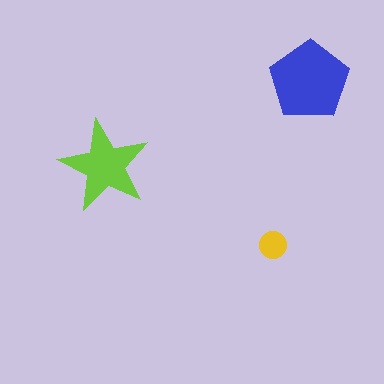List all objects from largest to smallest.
The blue pentagon, the lime star, the yellow circle.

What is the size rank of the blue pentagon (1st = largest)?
1st.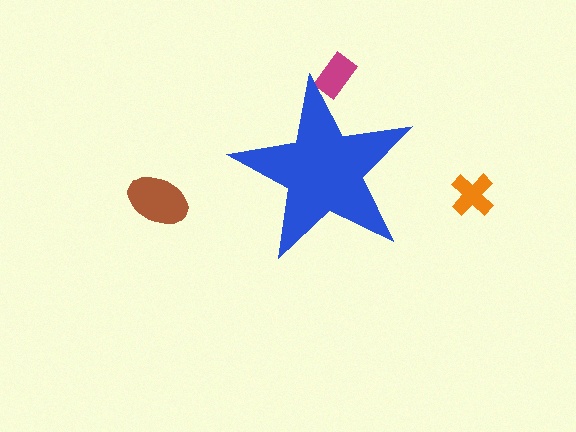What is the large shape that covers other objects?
A blue star.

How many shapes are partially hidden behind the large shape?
1 shape is partially hidden.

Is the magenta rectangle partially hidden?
Yes, the magenta rectangle is partially hidden behind the blue star.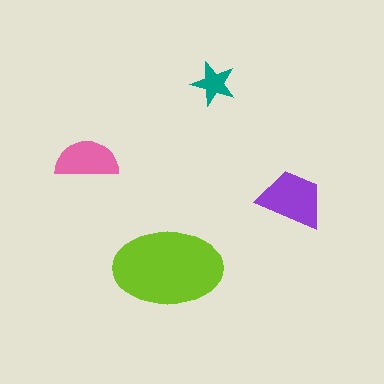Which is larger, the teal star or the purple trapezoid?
The purple trapezoid.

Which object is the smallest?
The teal star.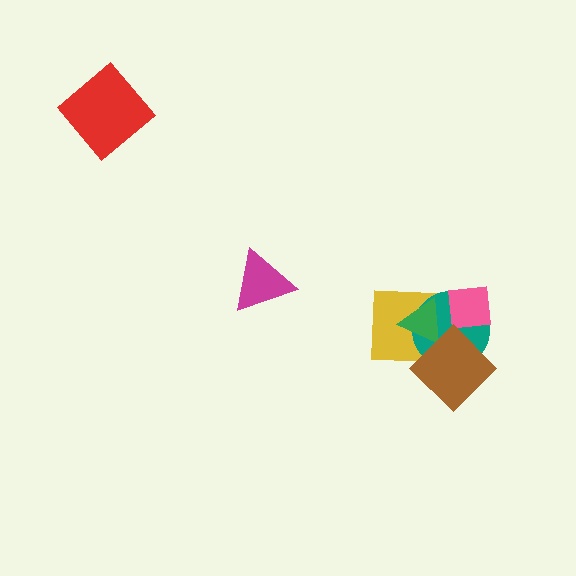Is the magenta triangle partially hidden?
No, no other shape covers it.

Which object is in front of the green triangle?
The brown diamond is in front of the green triangle.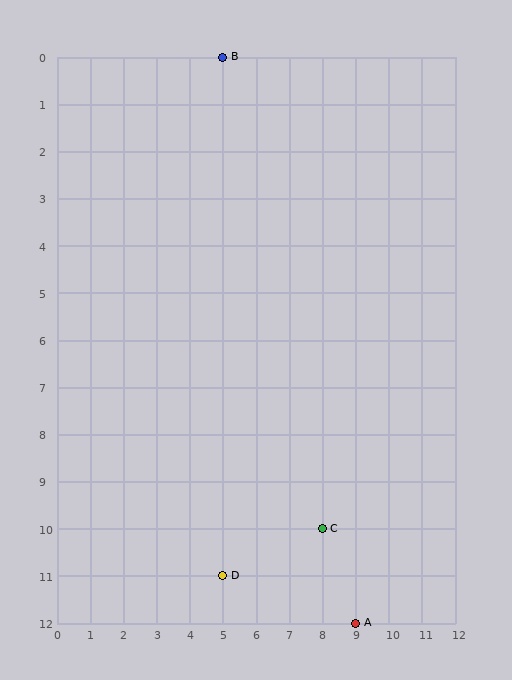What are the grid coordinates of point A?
Point A is at grid coordinates (9, 12).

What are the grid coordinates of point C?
Point C is at grid coordinates (8, 10).